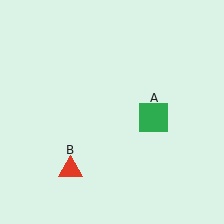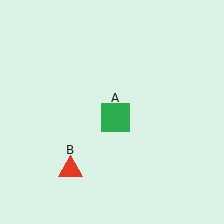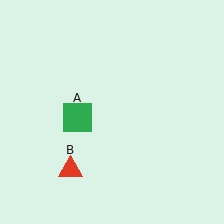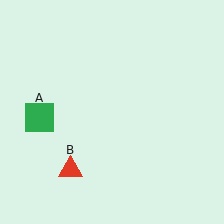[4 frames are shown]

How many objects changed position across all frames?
1 object changed position: green square (object A).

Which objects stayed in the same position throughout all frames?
Red triangle (object B) remained stationary.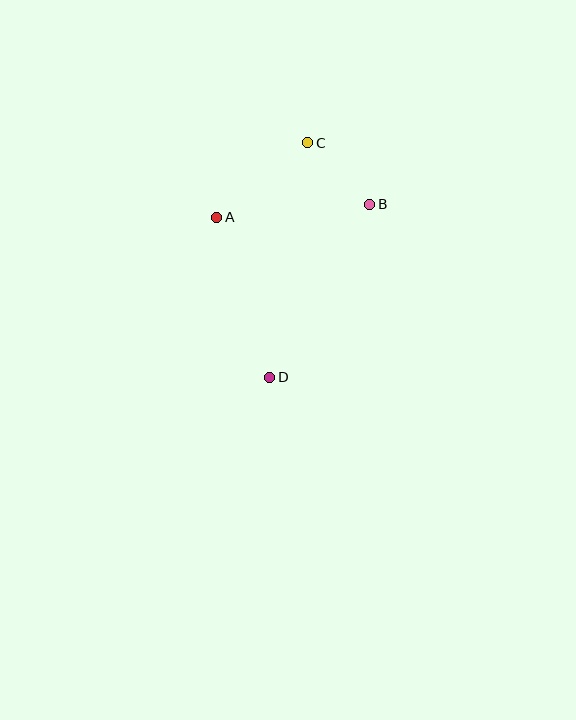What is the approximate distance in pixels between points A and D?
The distance between A and D is approximately 168 pixels.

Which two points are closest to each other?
Points B and C are closest to each other.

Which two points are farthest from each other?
Points C and D are farthest from each other.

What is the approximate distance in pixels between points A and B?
The distance between A and B is approximately 153 pixels.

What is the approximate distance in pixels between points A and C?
The distance between A and C is approximately 117 pixels.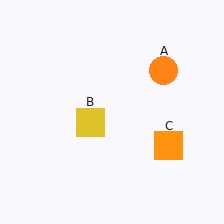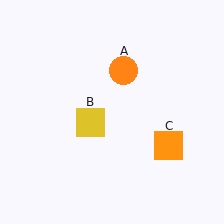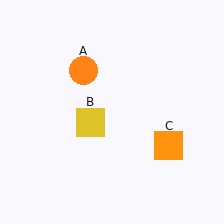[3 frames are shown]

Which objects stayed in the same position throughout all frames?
Yellow square (object B) and orange square (object C) remained stationary.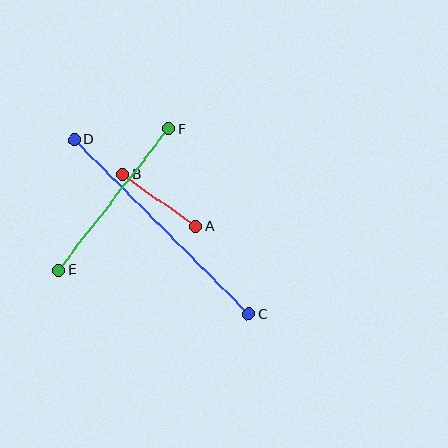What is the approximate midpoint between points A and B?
The midpoint is at approximately (159, 200) pixels.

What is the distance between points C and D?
The distance is approximately 247 pixels.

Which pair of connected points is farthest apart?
Points C and D are farthest apart.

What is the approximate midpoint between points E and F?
The midpoint is at approximately (113, 200) pixels.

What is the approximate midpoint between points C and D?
The midpoint is at approximately (161, 227) pixels.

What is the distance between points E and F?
The distance is approximately 179 pixels.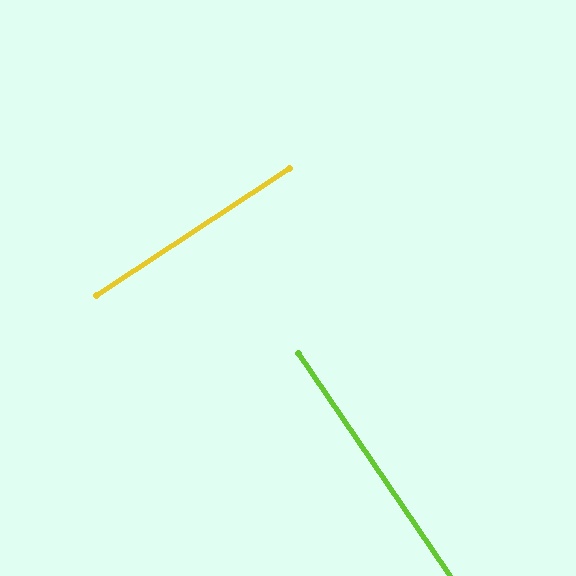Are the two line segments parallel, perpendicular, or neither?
Perpendicular — they meet at approximately 89°.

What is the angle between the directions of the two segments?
Approximately 89 degrees.